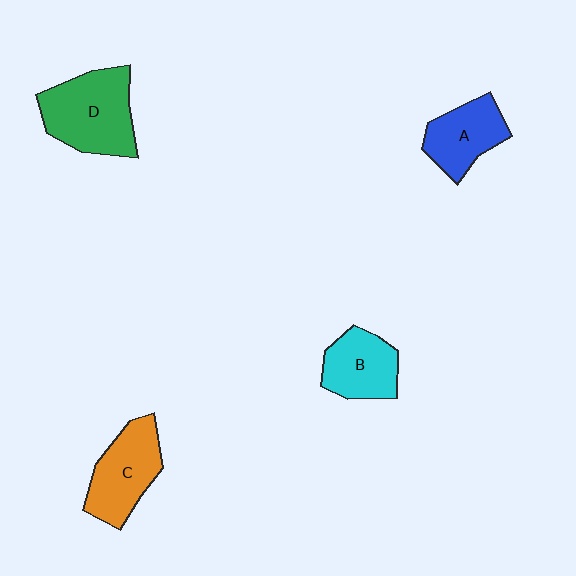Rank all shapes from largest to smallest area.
From largest to smallest: D (green), C (orange), A (blue), B (cyan).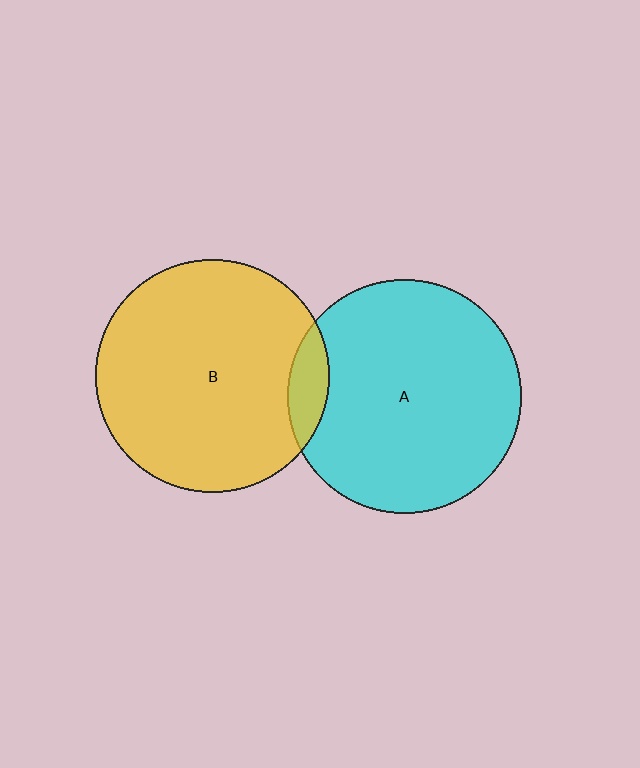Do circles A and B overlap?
Yes.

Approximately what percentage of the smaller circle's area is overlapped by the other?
Approximately 10%.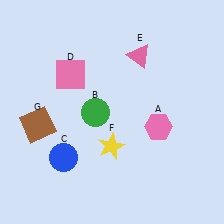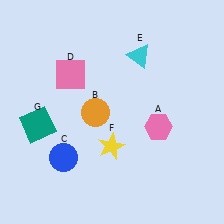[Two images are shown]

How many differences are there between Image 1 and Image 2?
There are 3 differences between the two images.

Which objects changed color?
B changed from green to orange. E changed from pink to cyan. G changed from brown to teal.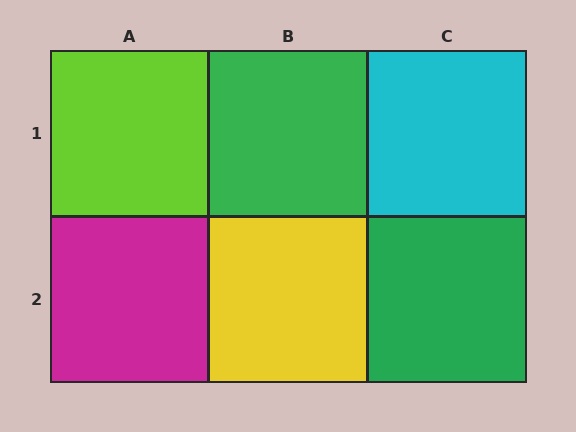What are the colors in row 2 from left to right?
Magenta, yellow, green.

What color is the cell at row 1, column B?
Green.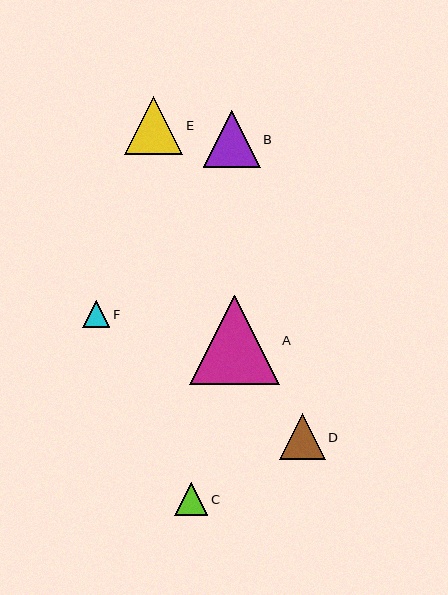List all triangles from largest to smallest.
From largest to smallest: A, E, B, D, C, F.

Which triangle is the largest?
Triangle A is the largest with a size of approximately 89 pixels.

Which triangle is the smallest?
Triangle F is the smallest with a size of approximately 27 pixels.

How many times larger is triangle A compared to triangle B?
Triangle A is approximately 1.6 times the size of triangle B.